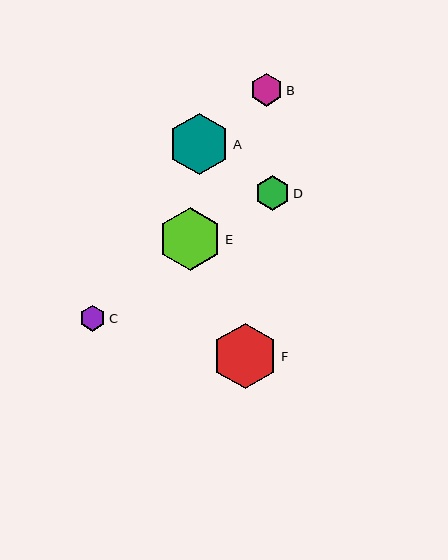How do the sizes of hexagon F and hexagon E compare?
Hexagon F and hexagon E are approximately the same size.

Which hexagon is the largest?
Hexagon F is the largest with a size of approximately 65 pixels.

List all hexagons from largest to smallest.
From largest to smallest: F, E, A, D, B, C.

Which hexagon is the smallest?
Hexagon C is the smallest with a size of approximately 26 pixels.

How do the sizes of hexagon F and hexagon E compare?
Hexagon F and hexagon E are approximately the same size.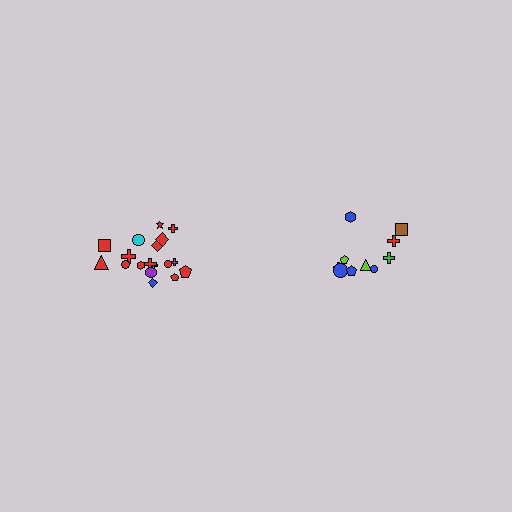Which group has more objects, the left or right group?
The left group.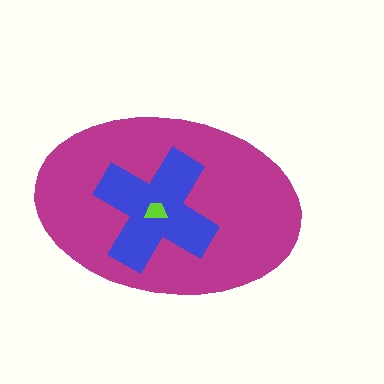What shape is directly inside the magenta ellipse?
The blue cross.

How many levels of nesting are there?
3.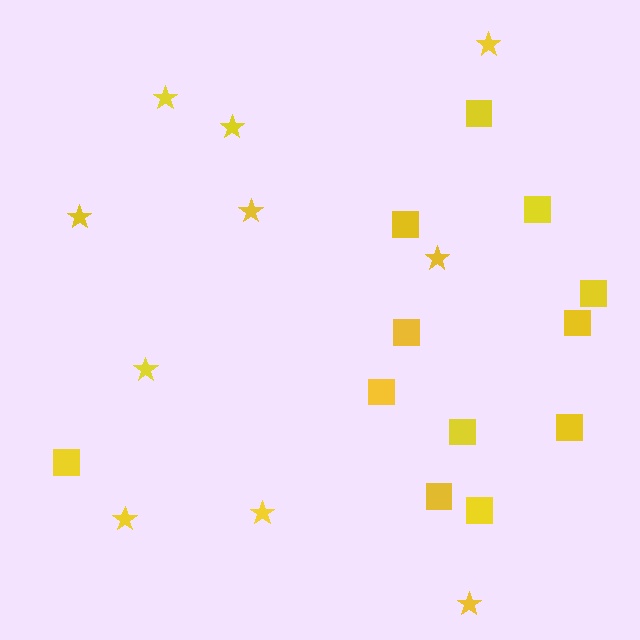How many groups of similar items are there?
There are 2 groups: one group of squares (12) and one group of stars (10).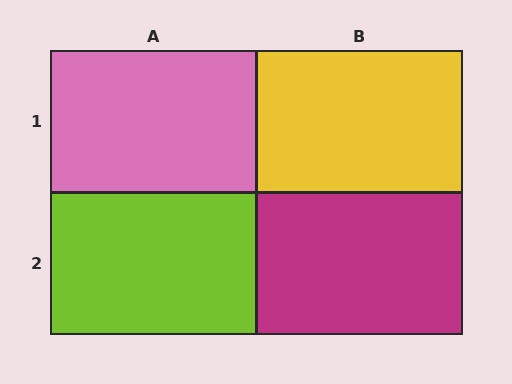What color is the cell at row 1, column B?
Yellow.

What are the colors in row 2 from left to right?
Lime, magenta.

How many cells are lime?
1 cell is lime.